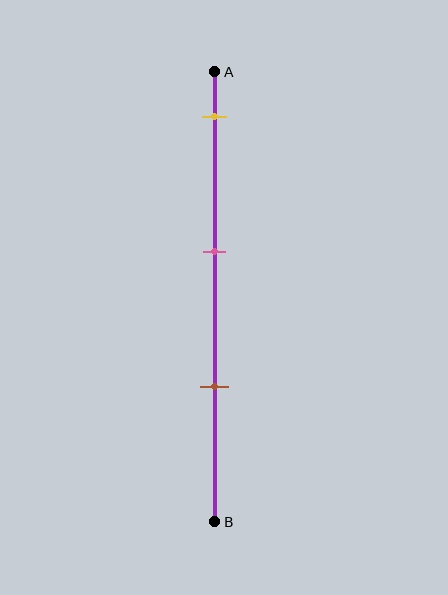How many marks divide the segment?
There are 3 marks dividing the segment.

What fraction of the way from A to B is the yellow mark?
The yellow mark is approximately 10% (0.1) of the way from A to B.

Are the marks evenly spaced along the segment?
Yes, the marks are approximately evenly spaced.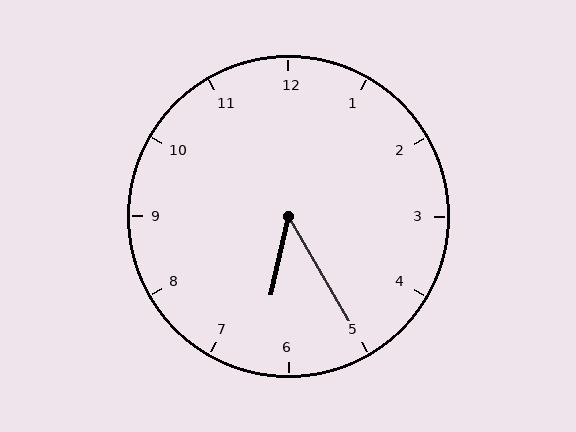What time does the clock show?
6:25.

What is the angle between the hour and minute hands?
Approximately 42 degrees.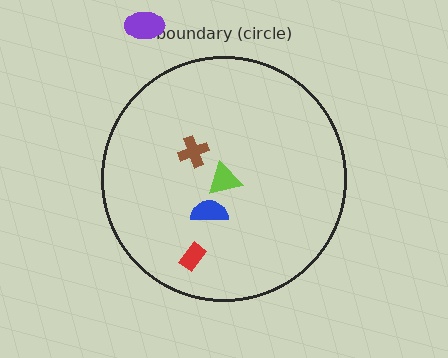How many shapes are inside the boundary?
4 inside, 1 outside.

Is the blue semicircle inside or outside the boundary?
Inside.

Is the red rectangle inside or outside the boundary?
Inside.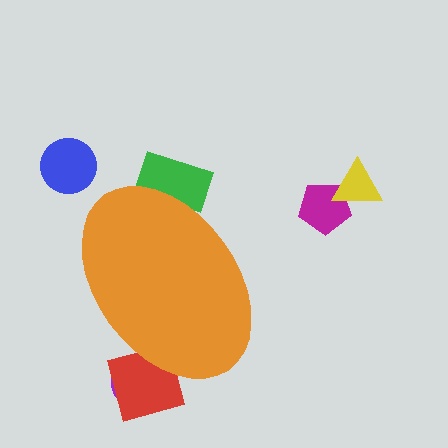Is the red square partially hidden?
Yes, the red square is partially hidden behind the orange ellipse.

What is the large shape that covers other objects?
An orange ellipse.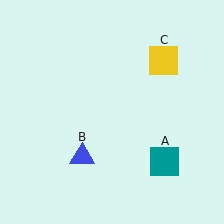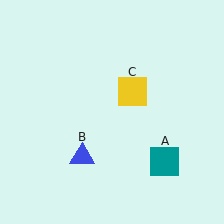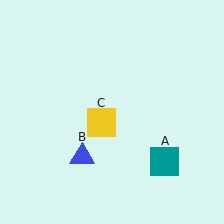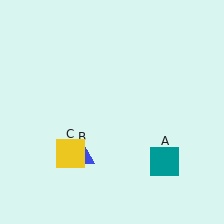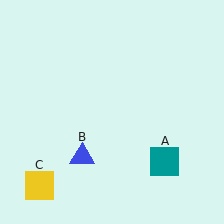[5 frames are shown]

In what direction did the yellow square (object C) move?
The yellow square (object C) moved down and to the left.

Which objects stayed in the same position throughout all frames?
Teal square (object A) and blue triangle (object B) remained stationary.